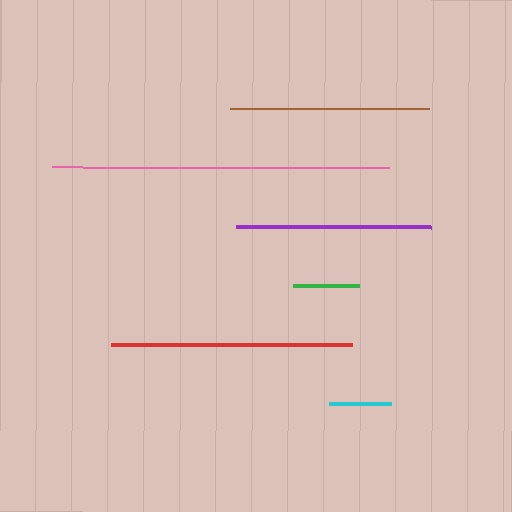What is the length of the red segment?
The red segment is approximately 241 pixels long.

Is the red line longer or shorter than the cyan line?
The red line is longer than the cyan line.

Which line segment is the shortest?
The cyan line is the shortest at approximately 62 pixels.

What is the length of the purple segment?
The purple segment is approximately 195 pixels long.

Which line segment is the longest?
The pink line is the longest at approximately 336 pixels.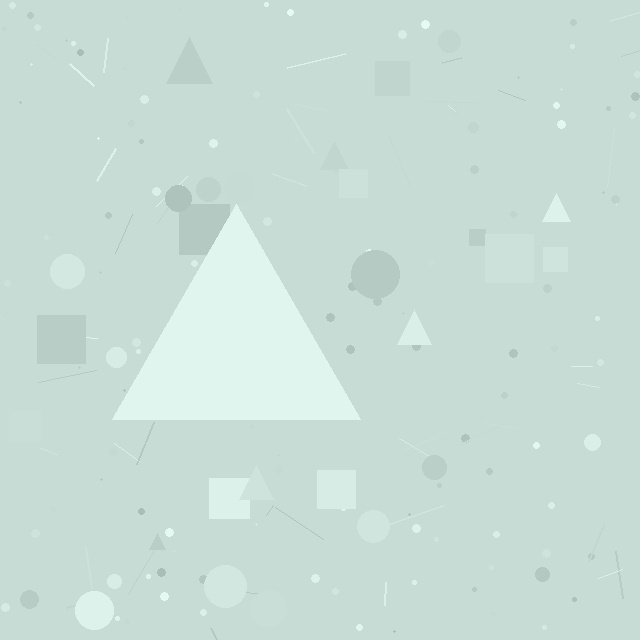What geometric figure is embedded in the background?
A triangle is embedded in the background.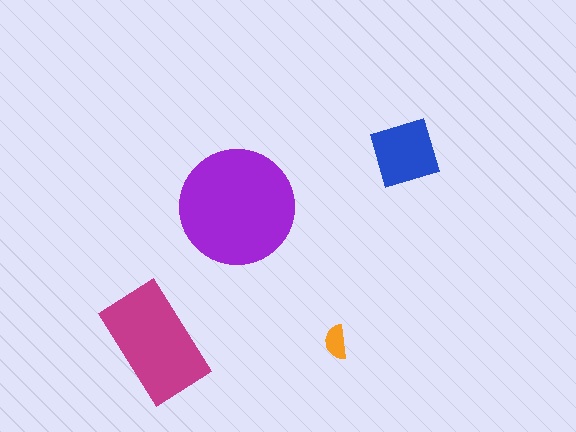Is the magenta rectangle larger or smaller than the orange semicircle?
Larger.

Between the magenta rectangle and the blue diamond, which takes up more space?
The magenta rectangle.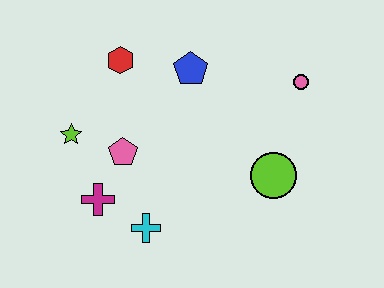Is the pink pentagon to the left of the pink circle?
Yes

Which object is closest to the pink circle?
The lime circle is closest to the pink circle.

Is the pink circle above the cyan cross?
Yes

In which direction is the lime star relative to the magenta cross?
The lime star is above the magenta cross.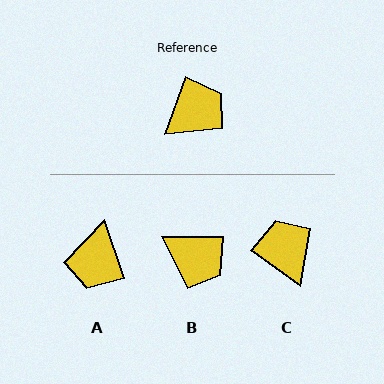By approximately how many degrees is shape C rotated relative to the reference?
Approximately 75 degrees counter-clockwise.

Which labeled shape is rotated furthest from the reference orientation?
A, about 140 degrees away.